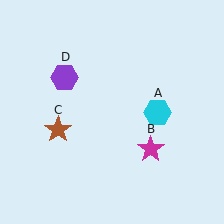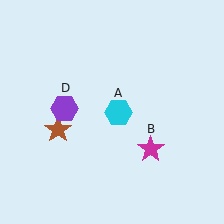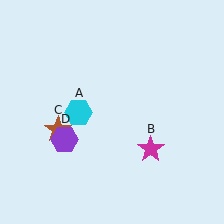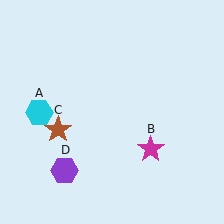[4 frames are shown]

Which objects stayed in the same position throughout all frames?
Magenta star (object B) and brown star (object C) remained stationary.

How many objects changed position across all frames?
2 objects changed position: cyan hexagon (object A), purple hexagon (object D).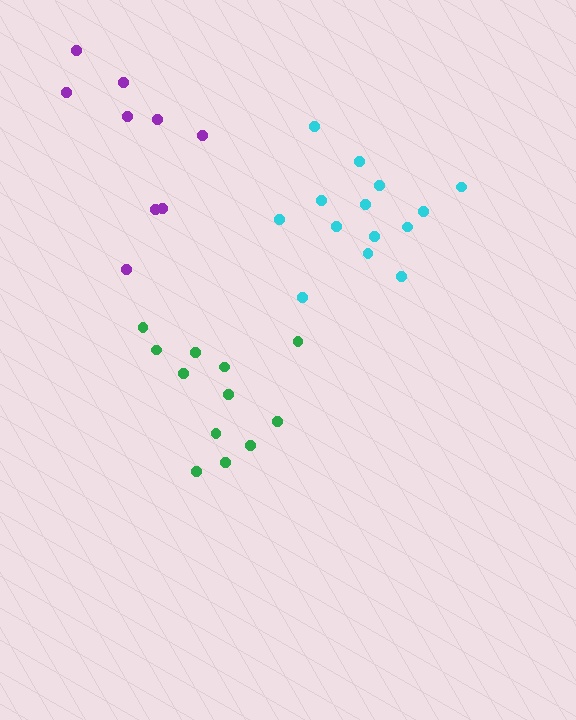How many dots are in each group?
Group 1: 14 dots, Group 2: 12 dots, Group 3: 9 dots (35 total).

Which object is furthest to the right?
The cyan cluster is rightmost.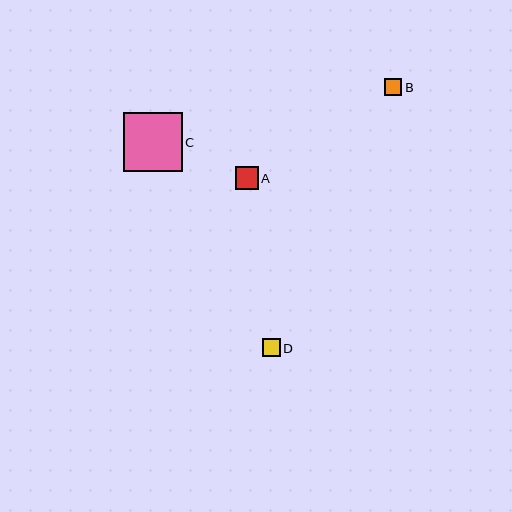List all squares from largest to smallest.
From largest to smallest: C, A, D, B.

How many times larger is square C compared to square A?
Square C is approximately 2.6 times the size of square A.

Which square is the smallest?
Square B is the smallest with a size of approximately 17 pixels.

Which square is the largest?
Square C is the largest with a size of approximately 59 pixels.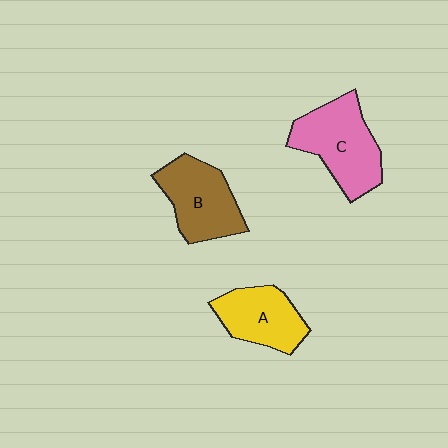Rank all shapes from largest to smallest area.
From largest to smallest: C (pink), B (brown), A (yellow).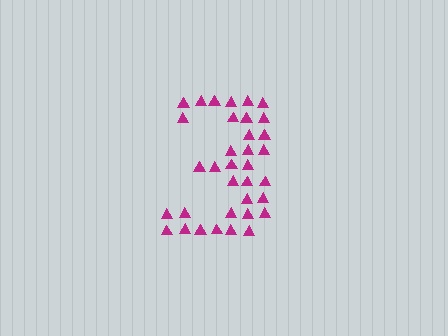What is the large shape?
The large shape is the digit 3.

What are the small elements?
The small elements are triangles.